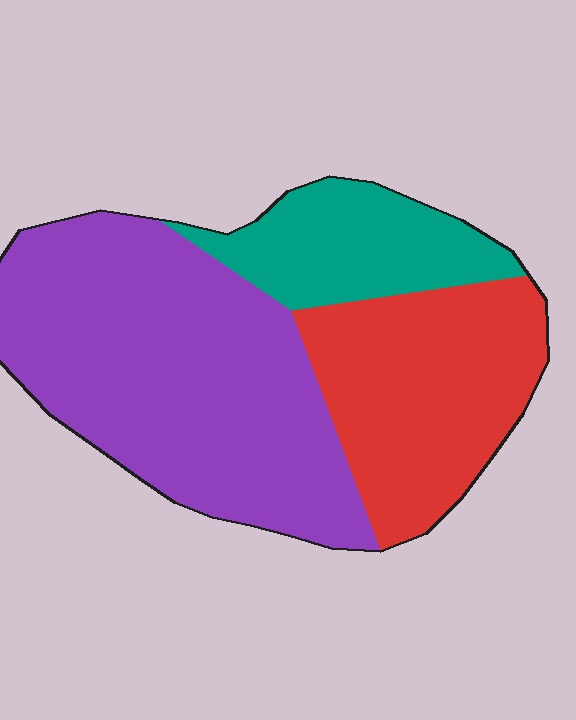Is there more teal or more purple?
Purple.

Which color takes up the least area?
Teal, at roughly 20%.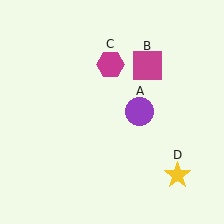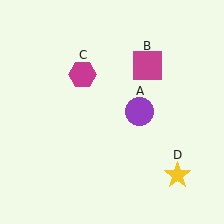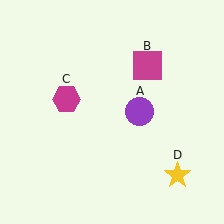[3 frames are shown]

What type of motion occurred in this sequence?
The magenta hexagon (object C) rotated counterclockwise around the center of the scene.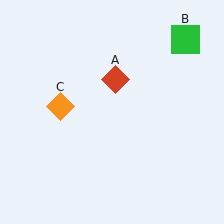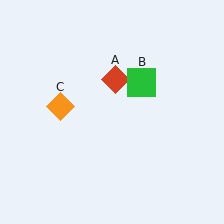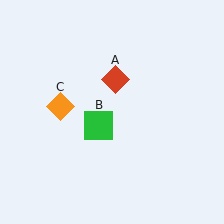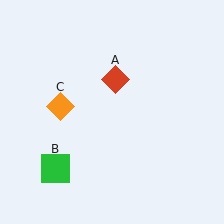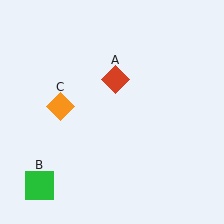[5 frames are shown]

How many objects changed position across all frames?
1 object changed position: green square (object B).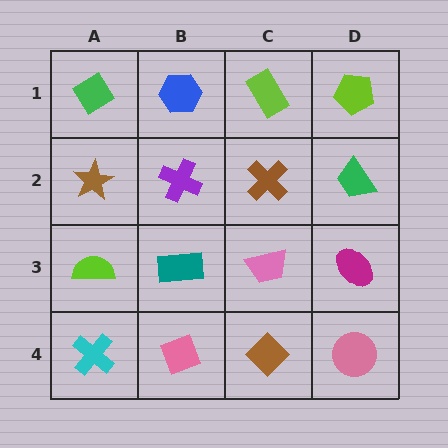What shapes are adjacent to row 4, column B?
A teal rectangle (row 3, column B), a cyan cross (row 4, column A), a brown diamond (row 4, column C).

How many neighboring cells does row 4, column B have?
3.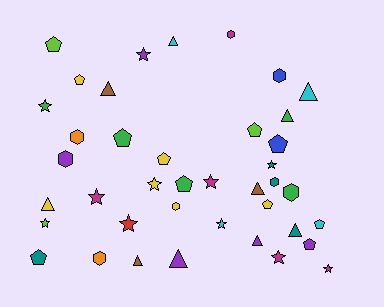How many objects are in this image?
There are 40 objects.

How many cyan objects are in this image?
There are 4 cyan objects.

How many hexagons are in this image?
There are 8 hexagons.